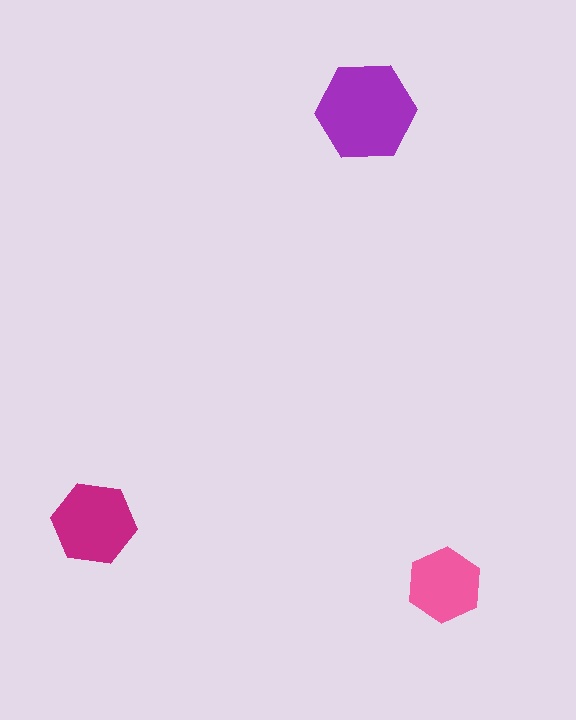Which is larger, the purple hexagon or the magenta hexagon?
The purple one.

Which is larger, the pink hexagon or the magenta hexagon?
The magenta one.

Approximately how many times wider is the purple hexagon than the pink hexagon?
About 1.5 times wider.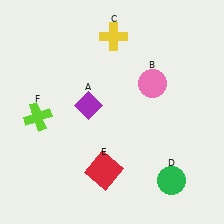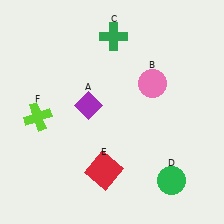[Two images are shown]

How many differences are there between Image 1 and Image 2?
There is 1 difference between the two images.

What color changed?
The cross (C) changed from yellow in Image 1 to green in Image 2.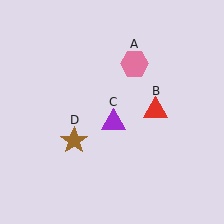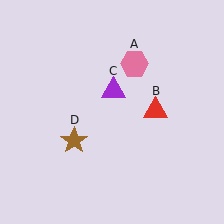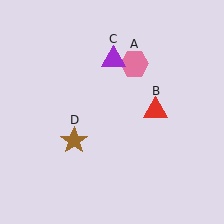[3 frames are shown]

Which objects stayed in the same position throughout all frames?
Pink hexagon (object A) and red triangle (object B) and brown star (object D) remained stationary.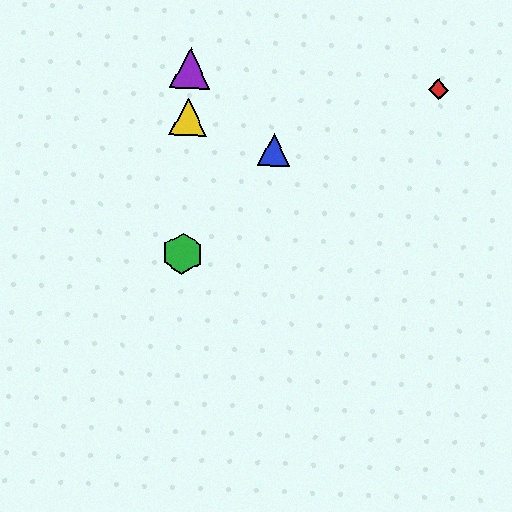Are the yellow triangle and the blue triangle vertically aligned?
No, the yellow triangle is at x≈188 and the blue triangle is at x≈274.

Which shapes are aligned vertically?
The green hexagon, the yellow triangle, the purple triangle are aligned vertically.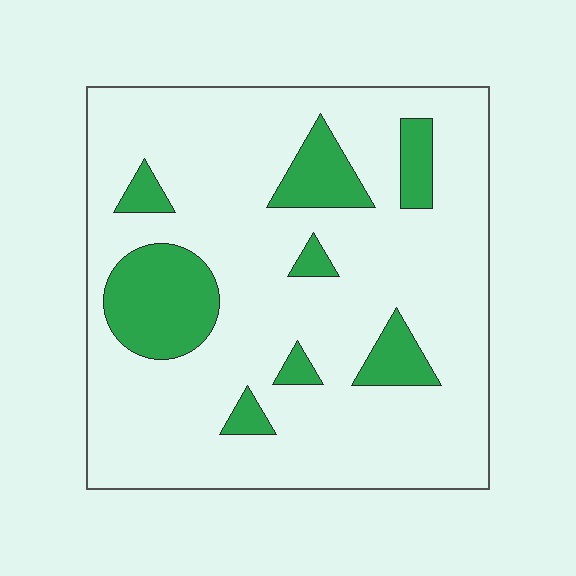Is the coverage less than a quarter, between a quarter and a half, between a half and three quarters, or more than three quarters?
Less than a quarter.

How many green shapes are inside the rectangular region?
8.